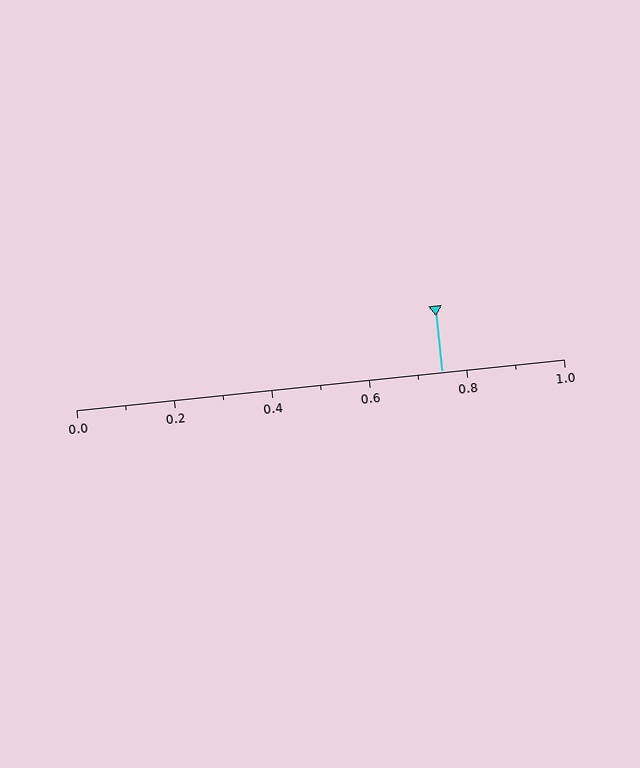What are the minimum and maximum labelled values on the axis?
The axis runs from 0.0 to 1.0.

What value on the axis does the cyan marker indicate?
The marker indicates approximately 0.75.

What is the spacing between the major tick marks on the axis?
The major ticks are spaced 0.2 apart.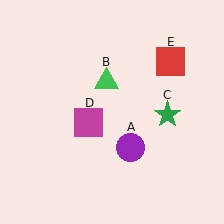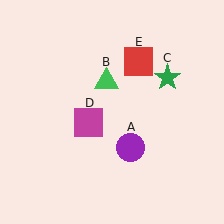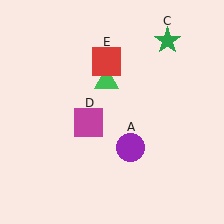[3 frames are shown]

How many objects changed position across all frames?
2 objects changed position: green star (object C), red square (object E).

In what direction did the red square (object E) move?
The red square (object E) moved left.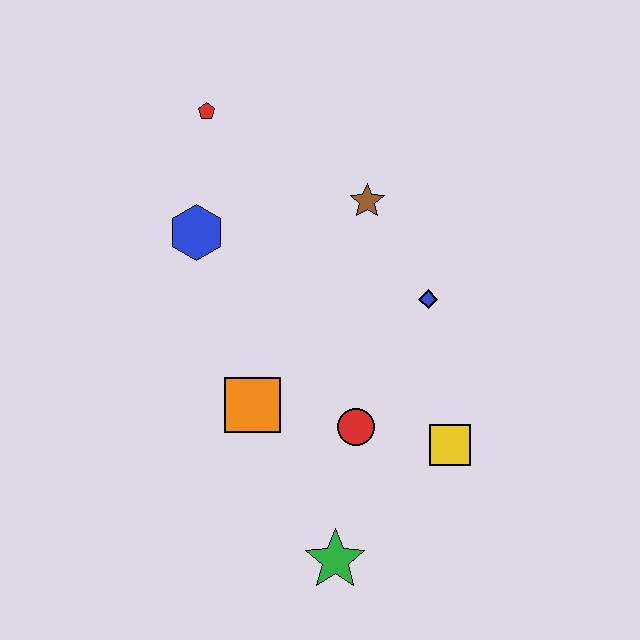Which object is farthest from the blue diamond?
The red pentagon is farthest from the blue diamond.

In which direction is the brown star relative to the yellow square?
The brown star is above the yellow square.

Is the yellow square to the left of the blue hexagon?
No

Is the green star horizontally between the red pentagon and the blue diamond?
Yes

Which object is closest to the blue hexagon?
The red pentagon is closest to the blue hexagon.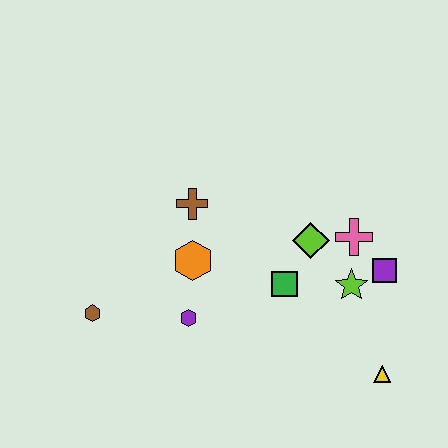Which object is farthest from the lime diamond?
The brown hexagon is farthest from the lime diamond.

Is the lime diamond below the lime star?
No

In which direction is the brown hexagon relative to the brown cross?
The brown hexagon is below the brown cross.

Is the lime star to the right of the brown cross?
Yes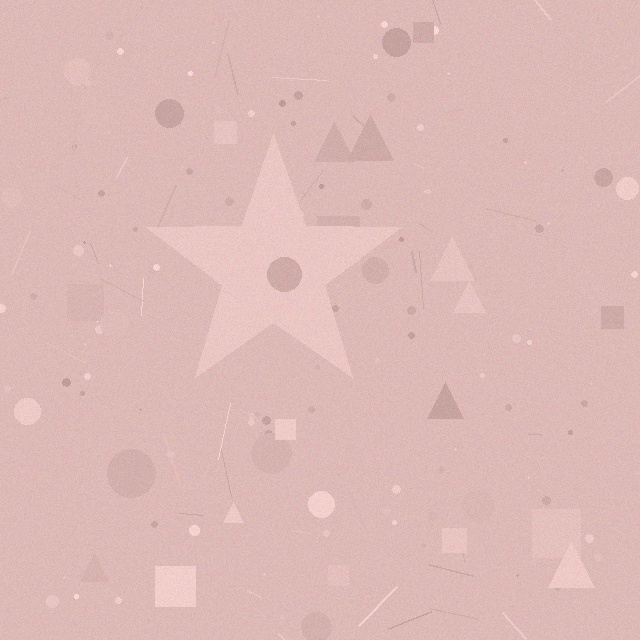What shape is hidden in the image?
A star is hidden in the image.